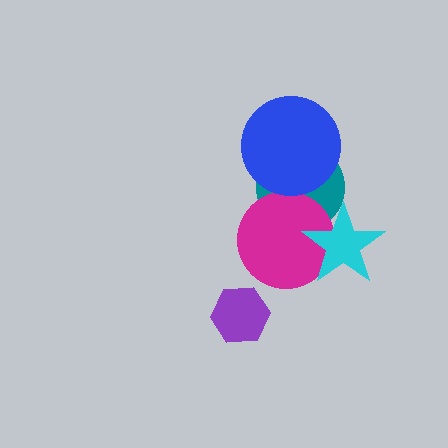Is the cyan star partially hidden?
No, no other shape covers it.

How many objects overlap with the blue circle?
1 object overlaps with the blue circle.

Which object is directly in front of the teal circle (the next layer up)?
The magenta circle is directly in front of the teal circle.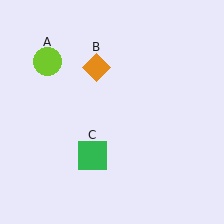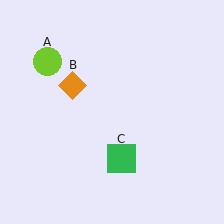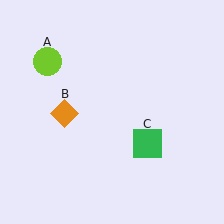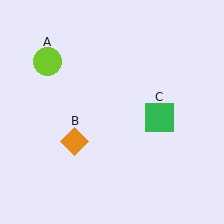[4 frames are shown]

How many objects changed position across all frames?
2 objects changed position: orange diamond (object B), green square (object C).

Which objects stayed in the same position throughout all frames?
Lime circle (object A) remained stationary.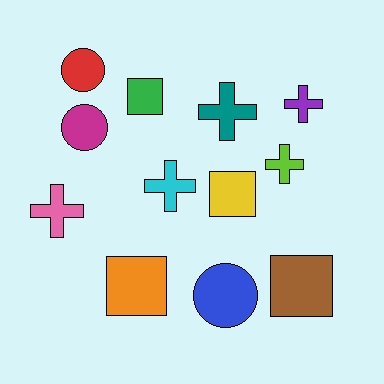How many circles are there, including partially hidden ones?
There are 3 circles.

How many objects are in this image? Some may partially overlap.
There are 12 objects.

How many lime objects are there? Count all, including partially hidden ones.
There is 1 lime object.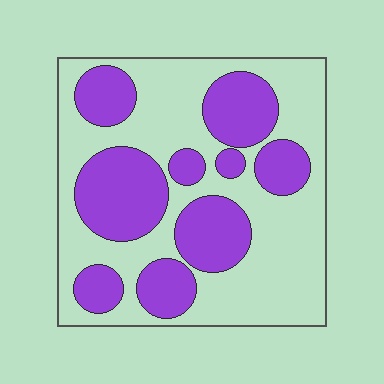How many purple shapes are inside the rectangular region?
9.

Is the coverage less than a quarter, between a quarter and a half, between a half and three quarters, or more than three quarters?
Between a quarter and a half.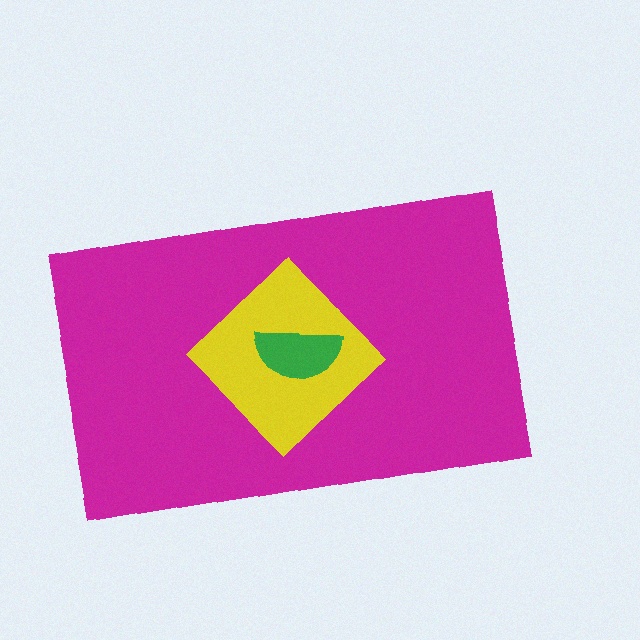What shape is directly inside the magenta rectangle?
The yellow diamond.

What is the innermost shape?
The green semicircle.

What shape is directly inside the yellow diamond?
The green semicircle.